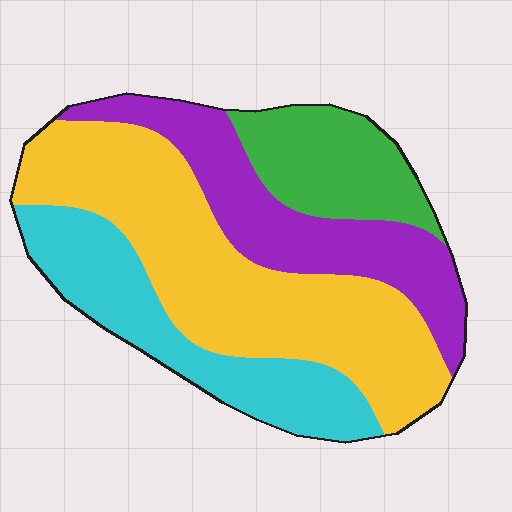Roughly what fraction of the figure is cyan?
Cyan covers 22% of the figure.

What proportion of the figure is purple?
Purple covers 22% of the figure.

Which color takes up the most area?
Yellow, at roughly 40%.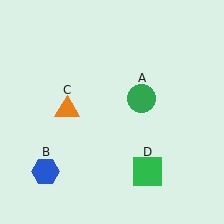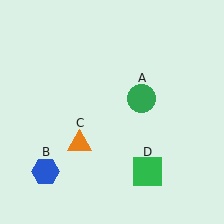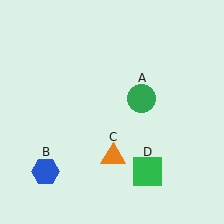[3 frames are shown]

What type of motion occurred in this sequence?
The orange triangle (object C) rotated counterclockwise around the center of the scene.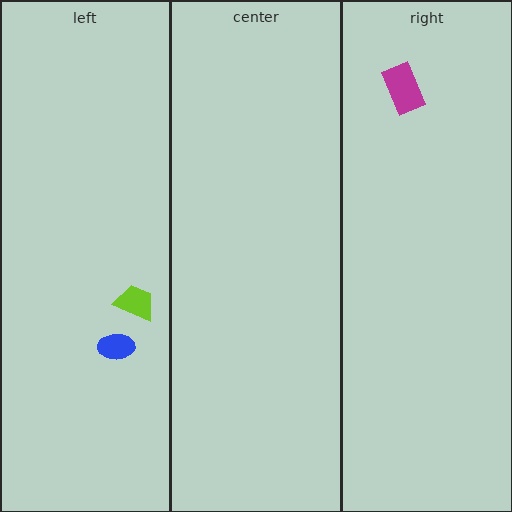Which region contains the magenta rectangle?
The right region.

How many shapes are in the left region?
2.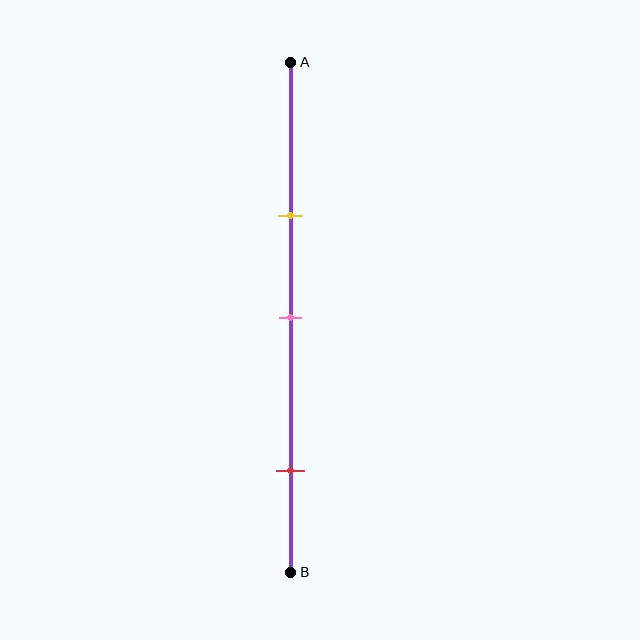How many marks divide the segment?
There are 3 marks dividing the segment.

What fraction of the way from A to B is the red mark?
The red mark is approximately 80% (0.8) of the way from A to B.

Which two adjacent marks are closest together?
The yellow and pink marks are the closest adjacent pair.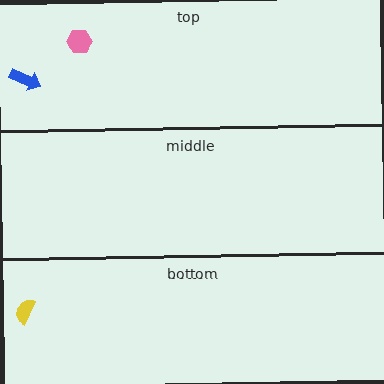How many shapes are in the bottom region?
1.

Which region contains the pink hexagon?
The top region.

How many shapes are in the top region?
2.